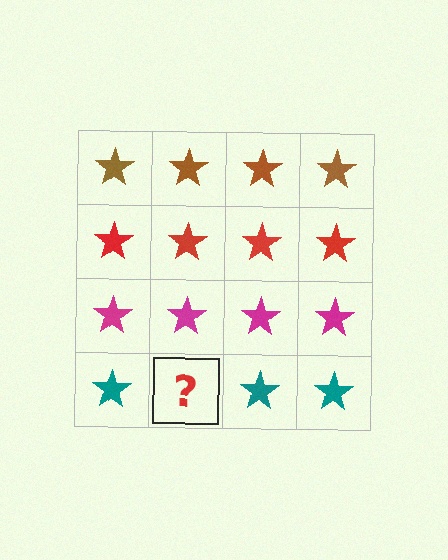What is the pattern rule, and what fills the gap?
The rule is that each row has a consistent color. The gap should be filled with a teal star.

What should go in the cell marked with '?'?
The missing cell should contain a teal star.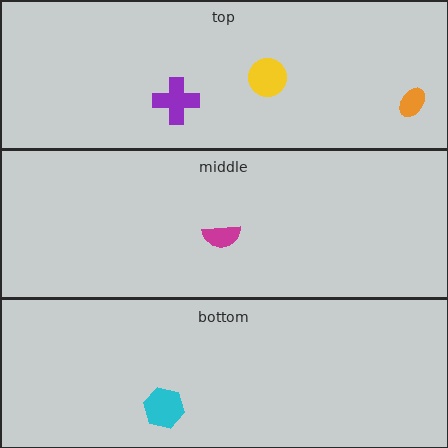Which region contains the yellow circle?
The top region.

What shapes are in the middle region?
The magenta semicircle.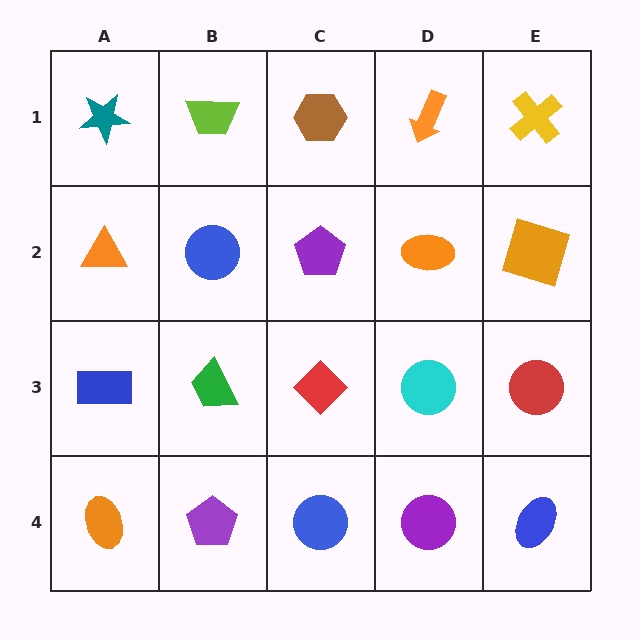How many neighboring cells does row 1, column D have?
3.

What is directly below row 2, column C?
A red diamond.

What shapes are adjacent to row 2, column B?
A lime trapezoid (row 1, column B), a green trapezoid (row 3, column B), an orange triangle (row 2, column A), a purple pentagon (row 2, column C).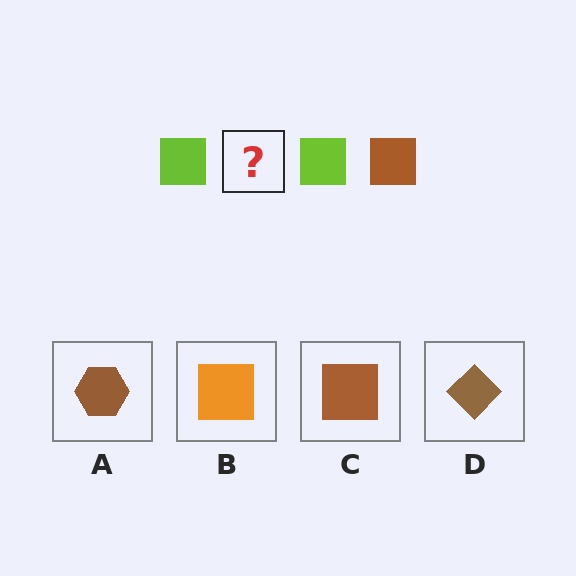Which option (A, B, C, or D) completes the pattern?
C.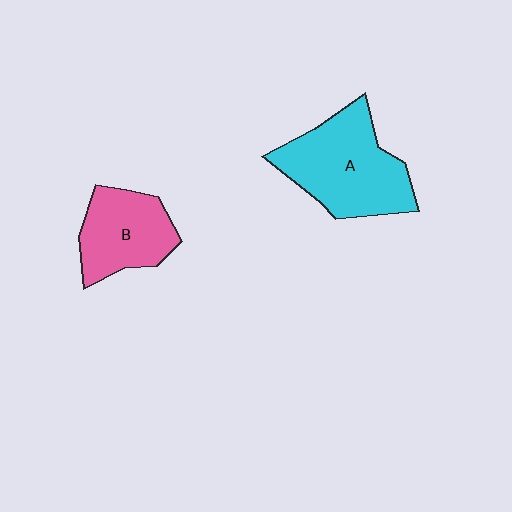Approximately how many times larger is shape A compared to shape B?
Approximately 1.5 times.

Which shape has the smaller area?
Shape B (pink).